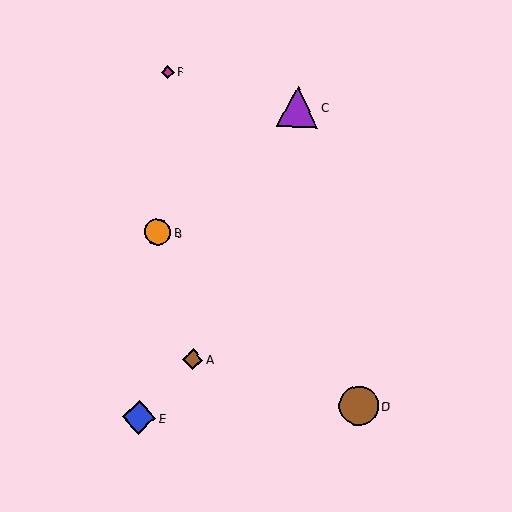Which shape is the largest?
The purple triangle (labeled C) is the largest.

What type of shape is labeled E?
Shape E is a blue diamond.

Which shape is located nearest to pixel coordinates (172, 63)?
The magenta diamond (labeled F) at (168, 72) is nearest to that location.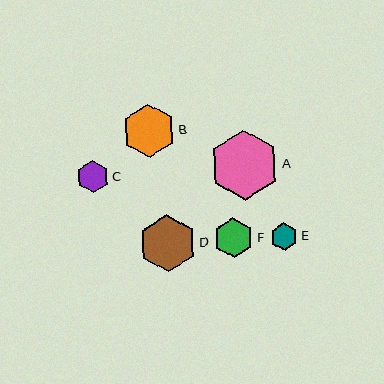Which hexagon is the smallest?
Hexagon E is the smallest with a size of approximately 27 pixels.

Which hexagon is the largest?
Hexagon A is the largest with a size of approximately 70 pixels.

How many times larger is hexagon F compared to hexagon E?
Hexagon F is approximately 1.5 times the size of hexagon E.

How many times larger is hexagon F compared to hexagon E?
Hexagon F is approximately 1.5 times the size of hexagon E.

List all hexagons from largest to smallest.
From largest to smallest: A, D, B, F, C, E.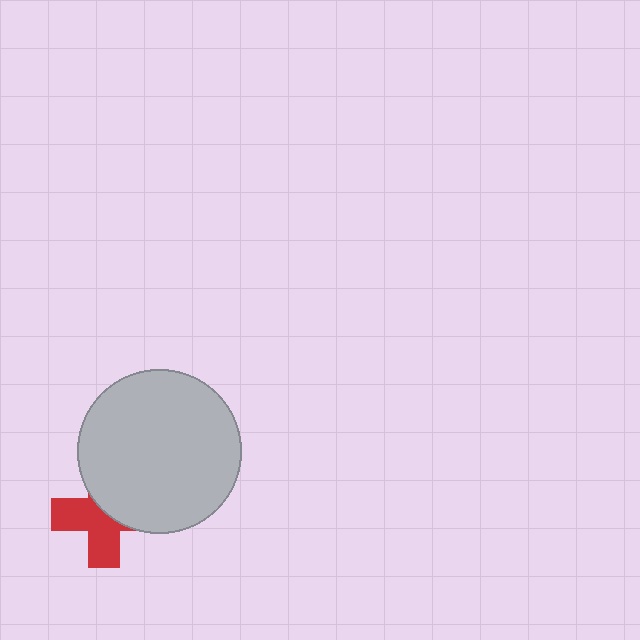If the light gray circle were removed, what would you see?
You would see the complete red cross.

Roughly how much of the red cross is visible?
About half of it is visible (roughly 53%).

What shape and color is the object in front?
The object in front is a light gray circle.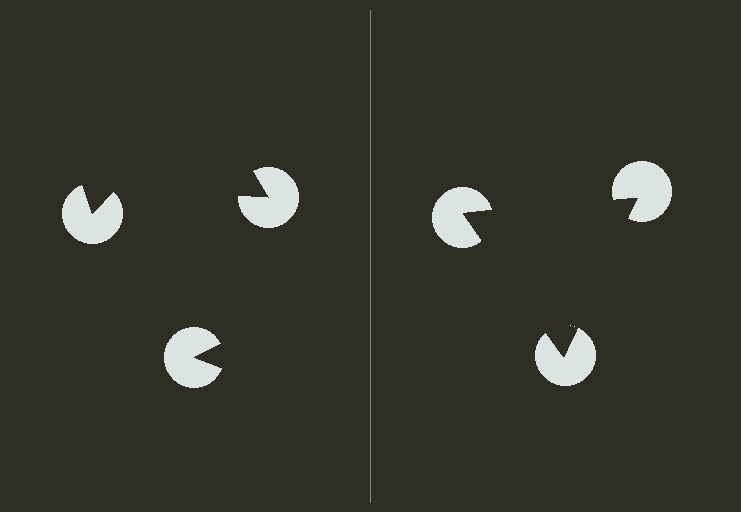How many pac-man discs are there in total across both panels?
6 — 3 on each side.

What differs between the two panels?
The pac-man discs are positioned identically on both sides; only the wedge orientations differ. On the right they align to a triangle; on the left they are misaligned.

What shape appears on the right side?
An illusory triangle.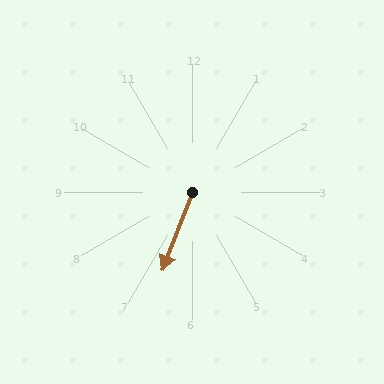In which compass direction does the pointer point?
South.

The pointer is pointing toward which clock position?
Roughly 7 o'clock.